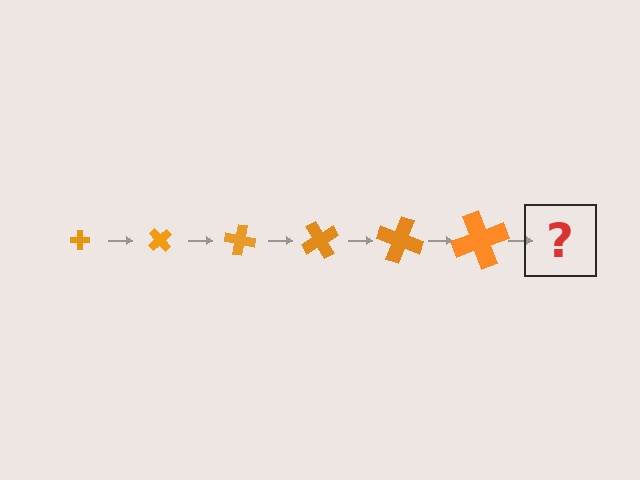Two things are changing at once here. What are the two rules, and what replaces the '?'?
The two rules are that the cross grows larger each step and it rotates 50 degrees each step. The '?' should be a cross, larger than the previous one and rotated 300 degrees from the start.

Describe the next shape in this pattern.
It should be a cross, larger than the previous one and rotated 300 degrees from the start.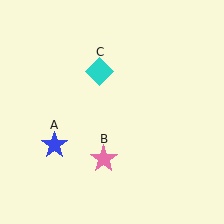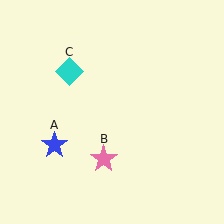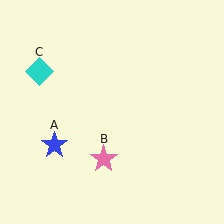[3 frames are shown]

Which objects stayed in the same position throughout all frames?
Blue star (object A) and pink star (object B) remained stationary.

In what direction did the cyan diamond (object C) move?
The cyan diamond (object C) moved left.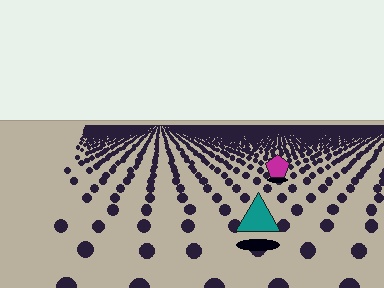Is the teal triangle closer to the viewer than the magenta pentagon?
Yes. The teal triangle is closer — you can tell from the texture gradient: the ground texture is coarser near it.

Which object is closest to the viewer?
The teal triangle is closest. The texture marks near it are larger and more spread out.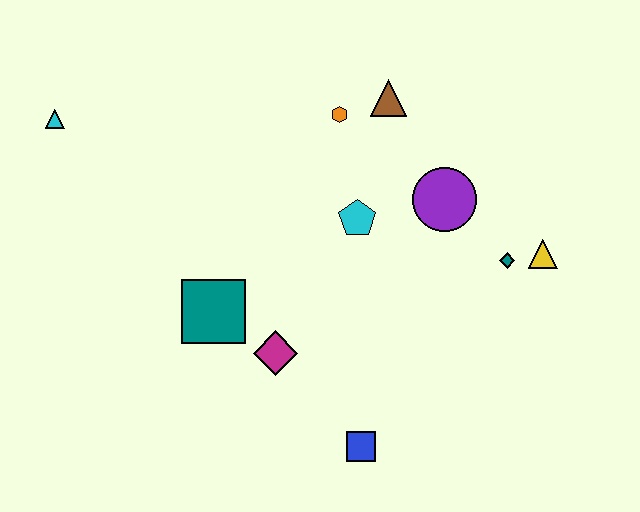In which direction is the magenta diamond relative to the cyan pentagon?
The magenta diamond is below the cyan pentagon.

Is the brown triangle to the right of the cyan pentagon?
Yes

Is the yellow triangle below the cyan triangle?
Yes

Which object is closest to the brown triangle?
The orange hexagon is closest to the brown triangle.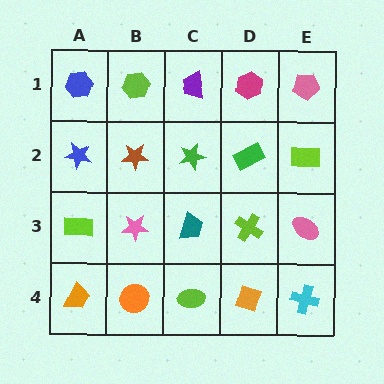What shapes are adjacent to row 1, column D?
A green rectangle (row 2, column D), a purple trapezoid (row 1, column C), a pink pentagon (row 1, column E).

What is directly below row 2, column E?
A pink ellipse.